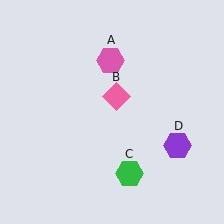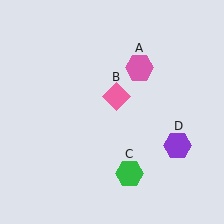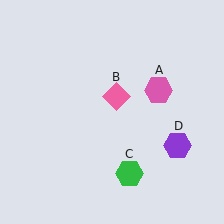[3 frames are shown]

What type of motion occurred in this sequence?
The pink hexagon (object A) rotated clockwise around the center of the scene.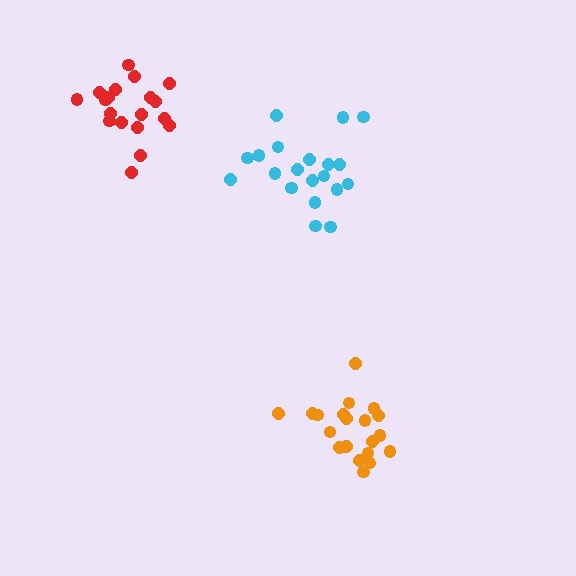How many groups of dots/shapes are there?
There are 3 groups.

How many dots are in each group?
Group 1: 20 dots, Group 2: 21 dots, Group 3: 19 dots (60 total).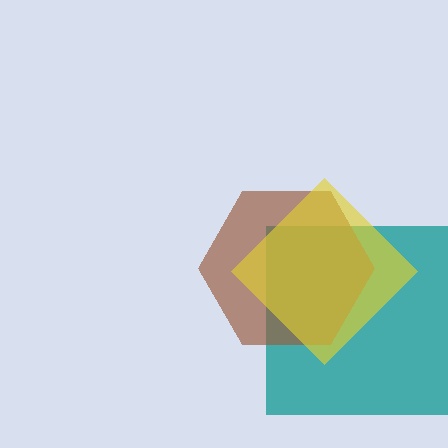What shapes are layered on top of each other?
The layered shapes are: a teal square, a brown hexagon, a yellow diamond.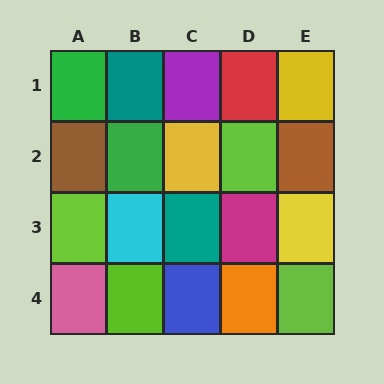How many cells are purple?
1 cell is purple.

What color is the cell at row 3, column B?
Cyan.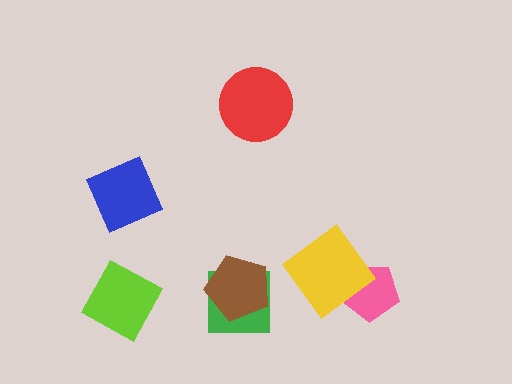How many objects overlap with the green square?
1 object overlaps with the green square.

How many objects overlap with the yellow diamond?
1 object overlaps with the yellow diamond.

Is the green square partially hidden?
Yes, it is partially covered by another shape.